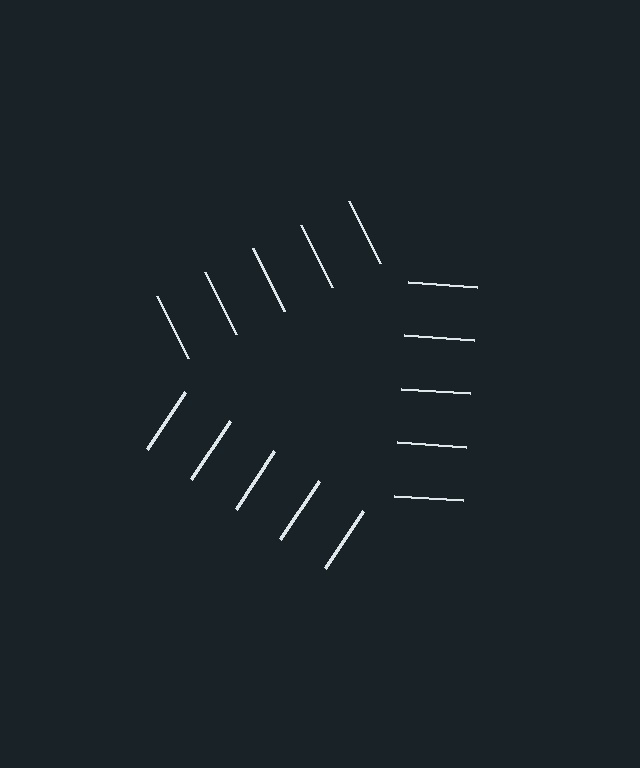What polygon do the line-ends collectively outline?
An illusory triangle — the line segments terminate on its edges but no continuous stroke is drawn.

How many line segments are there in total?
15 — 5 along each of the 3 edges.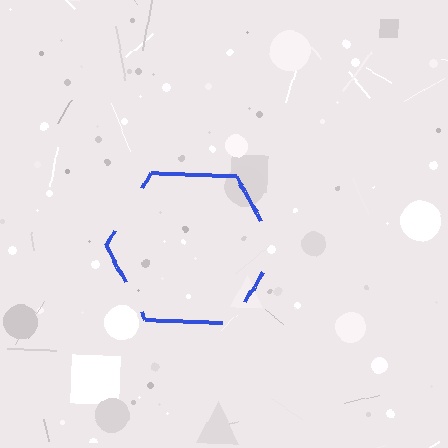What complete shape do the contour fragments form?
The contour fragments form a hexagon.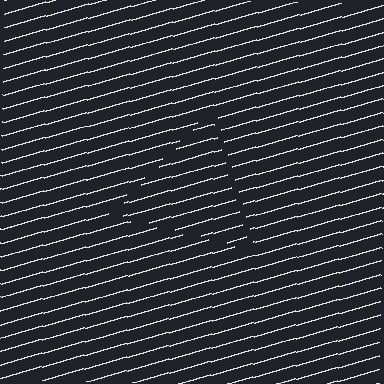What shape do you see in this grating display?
An illusory triangle. The interior of the shape contains the same grating, shifted by half a period — the contour is defined by the phase discontinuity where line-ends from the inner and outer gratings abut.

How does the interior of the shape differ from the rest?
The interior of the shape contains the same grating, shifted by half a period — the contour is defined by the phase discontinuity where line-ends from the inner and outer gratings abut.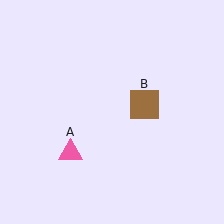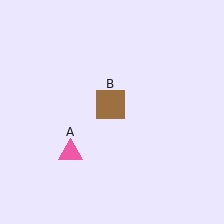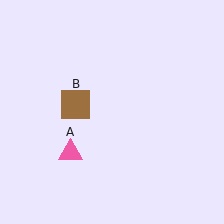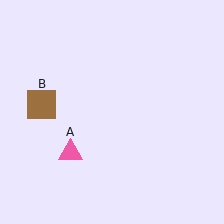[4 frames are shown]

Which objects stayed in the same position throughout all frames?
Pink triangle (object A) remained stationary.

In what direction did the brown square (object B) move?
The brown square (object B) moved left.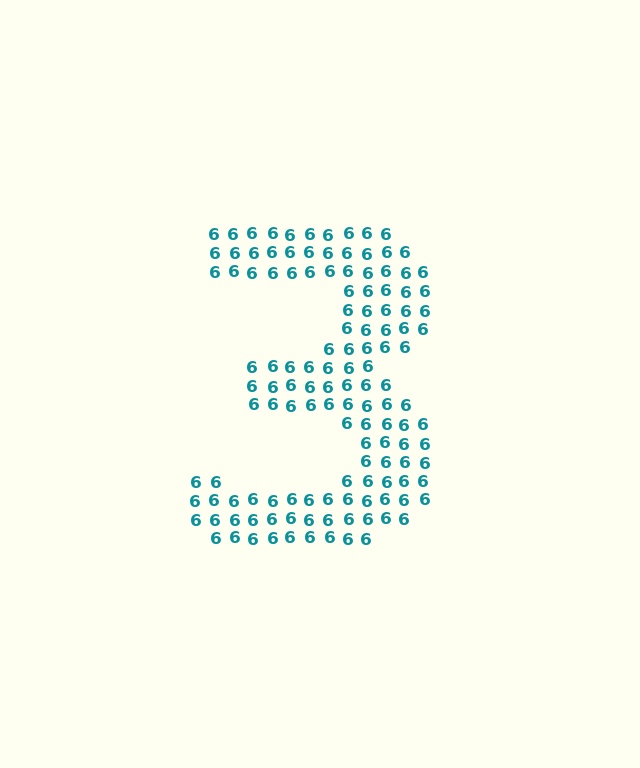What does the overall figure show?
The overall figure shows the digit 3.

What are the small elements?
The small elements are digit 6's.